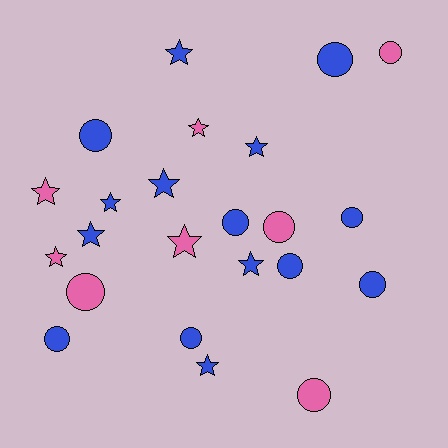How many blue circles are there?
There are 8 blue circles.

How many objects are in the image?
There are 23 objects.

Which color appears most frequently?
Blue, with 15 objects.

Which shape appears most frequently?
Circle, with 12 objects.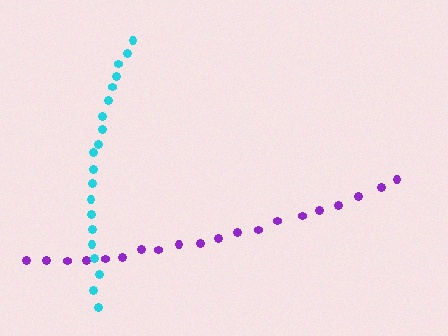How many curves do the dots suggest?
There are 2 distinct paths.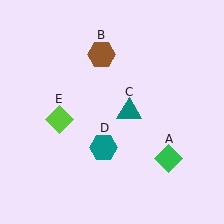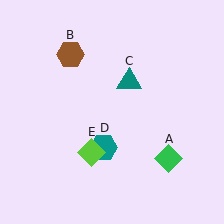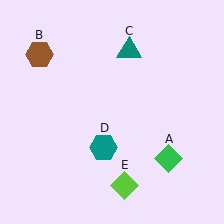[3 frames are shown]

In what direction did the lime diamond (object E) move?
The lime diamond (object E) moved down and to the right.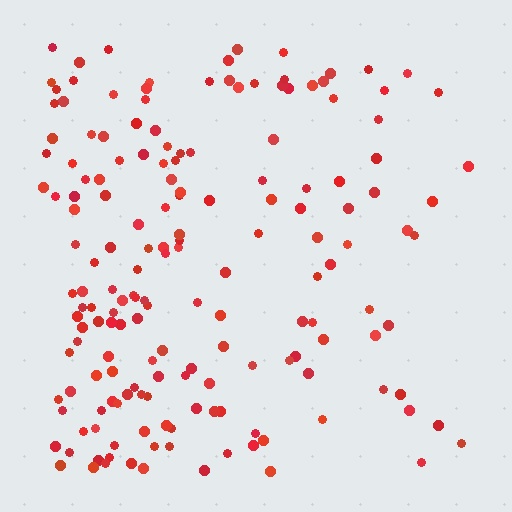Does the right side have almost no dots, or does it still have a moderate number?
Still a moderate number, just noticeably fewer than the left.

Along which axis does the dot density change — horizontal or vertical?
Horizontal.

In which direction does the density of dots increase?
From right to left, with the left side densest.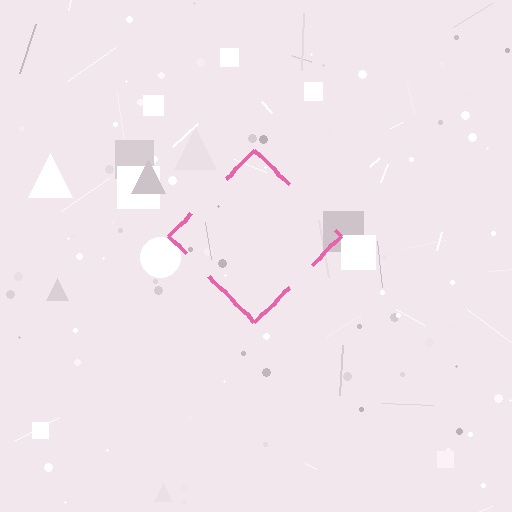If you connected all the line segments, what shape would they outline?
They would outline a diamond.